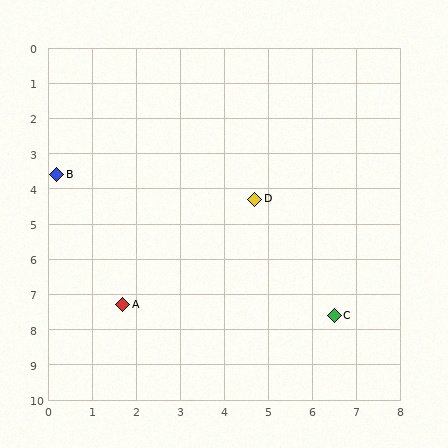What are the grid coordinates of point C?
Point C is at approximately (6.5, 7.6).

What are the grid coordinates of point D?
Point D is at approximately (4.7, 4.3).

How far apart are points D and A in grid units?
Points D and A are about 4.2 grid units apart.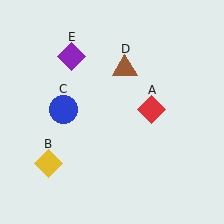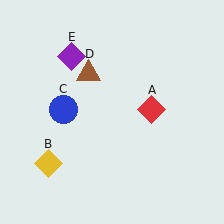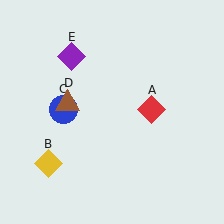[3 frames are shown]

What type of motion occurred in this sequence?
The brown triangle (object D) rotated counterclockwise around the center of the scene.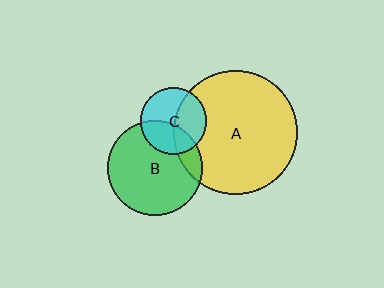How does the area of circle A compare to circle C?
Approximately 3.5 times.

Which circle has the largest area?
Circle A (yellow).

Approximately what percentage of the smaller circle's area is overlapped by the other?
Approximately 35%.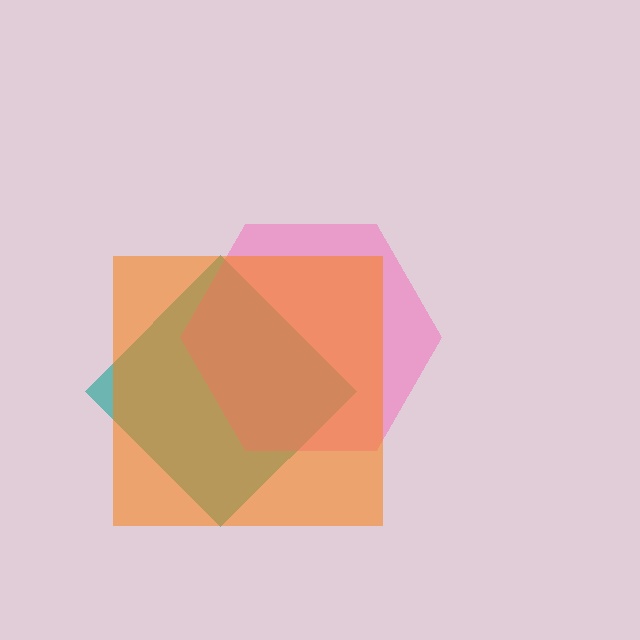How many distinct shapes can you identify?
There are 3 distinct shapes: a teal diamond, a pink hexagon, an orange square.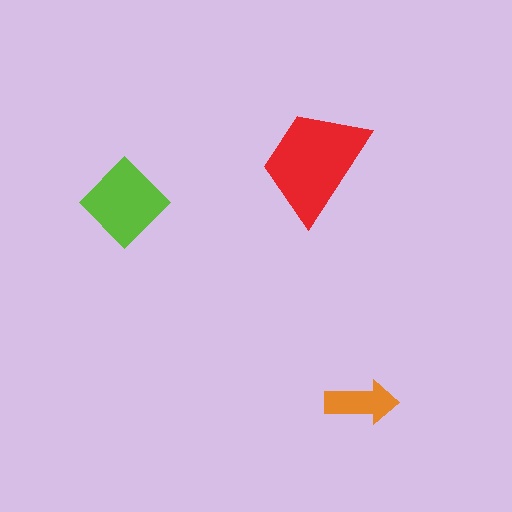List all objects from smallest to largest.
The orange arrow, the lime diamond, the red trapezoid.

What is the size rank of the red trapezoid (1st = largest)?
1st.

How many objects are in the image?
There are 3 objects in the image.